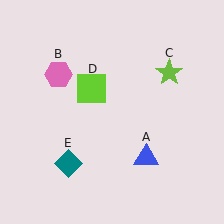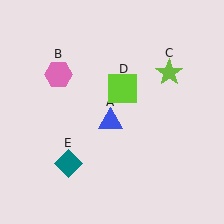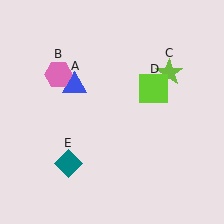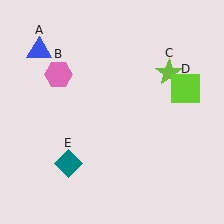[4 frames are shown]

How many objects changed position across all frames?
2 objects changed position: blue triangle (object A), lime square (object D).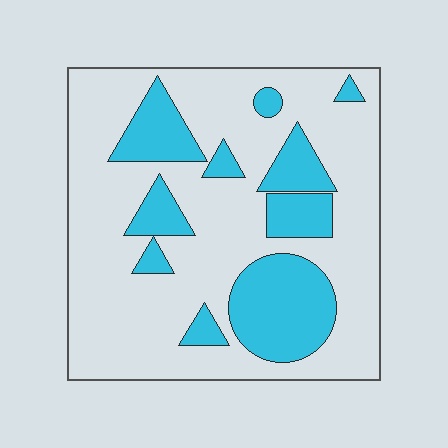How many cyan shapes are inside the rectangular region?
10.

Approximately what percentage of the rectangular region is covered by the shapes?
Approximately 25%.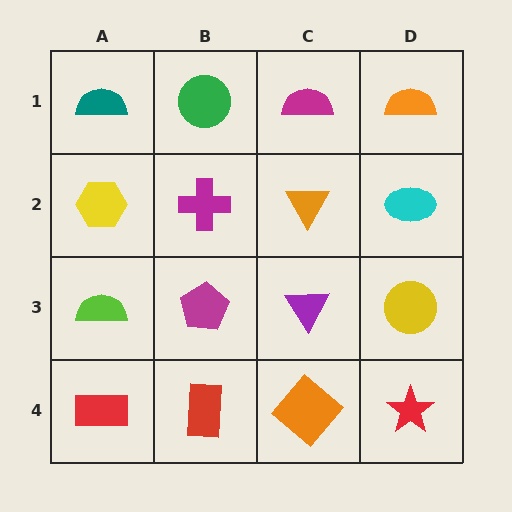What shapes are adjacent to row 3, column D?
A cyan ellipse (row 2, column D), a red star (row 4, column D), a purple triangle (row 3, column C).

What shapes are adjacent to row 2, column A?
A teal semicircle (row 1, column A), a lime semicircle (row 3, column A), a magenta cross (row 2, column B).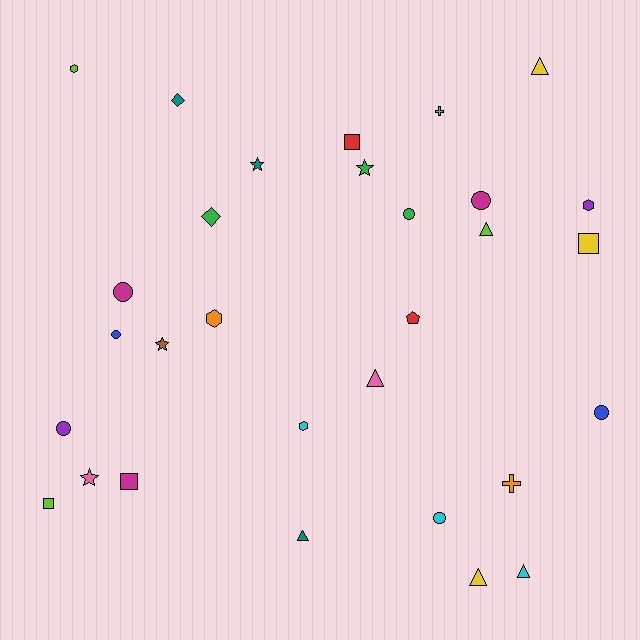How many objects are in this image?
There are 30 objects.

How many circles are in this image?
There are 7 circles.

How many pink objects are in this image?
There are 2 pink objects.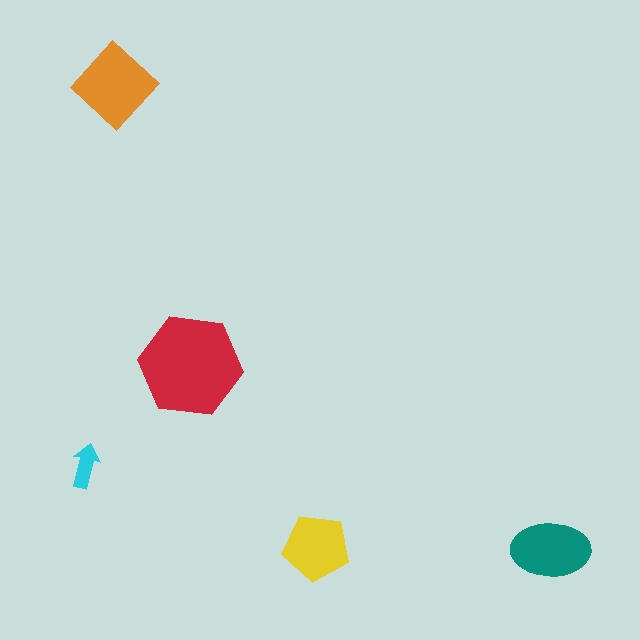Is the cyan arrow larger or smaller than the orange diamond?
Smaller.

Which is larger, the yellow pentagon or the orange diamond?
The orange diamond.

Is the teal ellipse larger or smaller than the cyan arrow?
Larger.